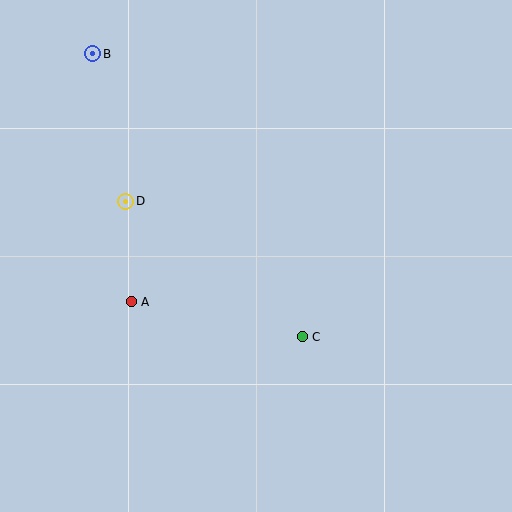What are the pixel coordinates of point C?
Point C is at (302, 337).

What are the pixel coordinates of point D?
Point D is at (126, 201).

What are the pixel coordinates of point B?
Point B is at (93, 54).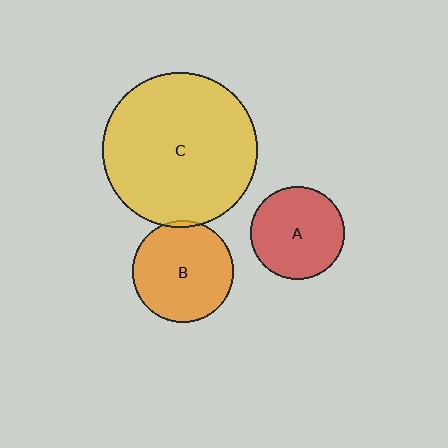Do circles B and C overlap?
Yes.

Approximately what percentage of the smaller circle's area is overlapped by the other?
Approximately 5%.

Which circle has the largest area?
Circle C (yellow).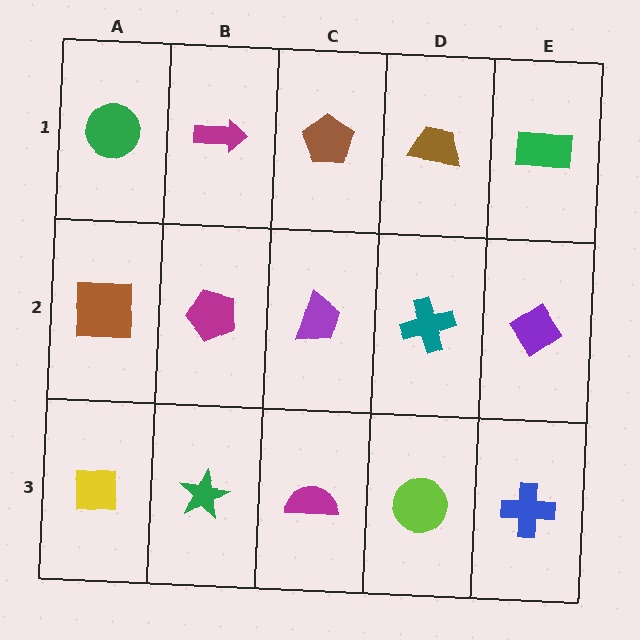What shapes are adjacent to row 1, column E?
A purple diamond (row 2, column E), a brown trapezoid (row 1, column D).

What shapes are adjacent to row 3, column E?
A purple diamond (row 2, column E), a lime circle (row 3, column D).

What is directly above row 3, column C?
A purple trapezoid.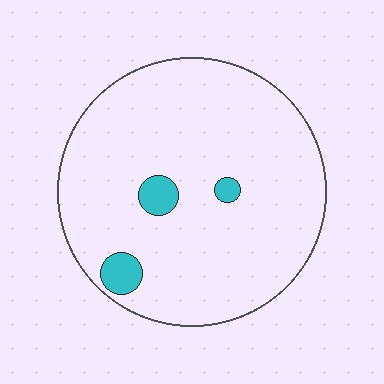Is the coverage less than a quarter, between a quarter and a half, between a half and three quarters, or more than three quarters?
Less than a quarter.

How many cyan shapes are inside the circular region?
3.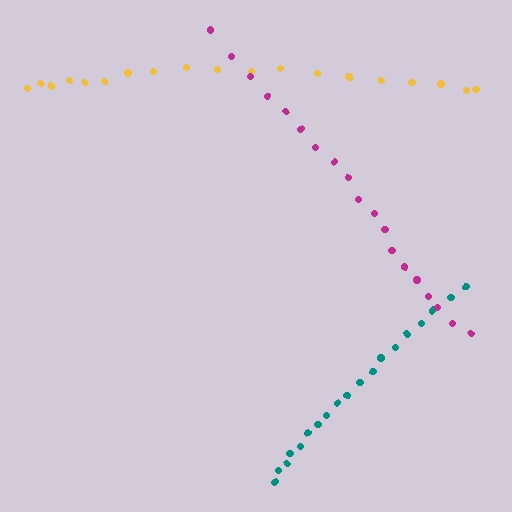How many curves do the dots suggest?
There are 3 distinct paths.